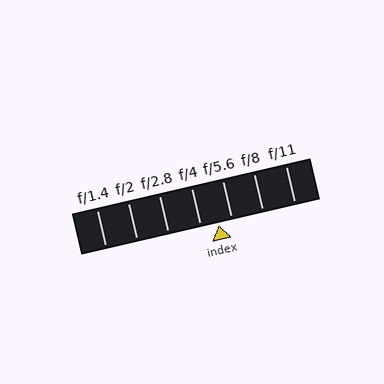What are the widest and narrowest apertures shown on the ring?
The widest aperture shown is f/1.4 and the narrowest is f/11.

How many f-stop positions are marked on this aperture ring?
There are 7 f-stop positions marked.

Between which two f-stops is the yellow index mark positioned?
The index mark is between f/4 and f/5.6.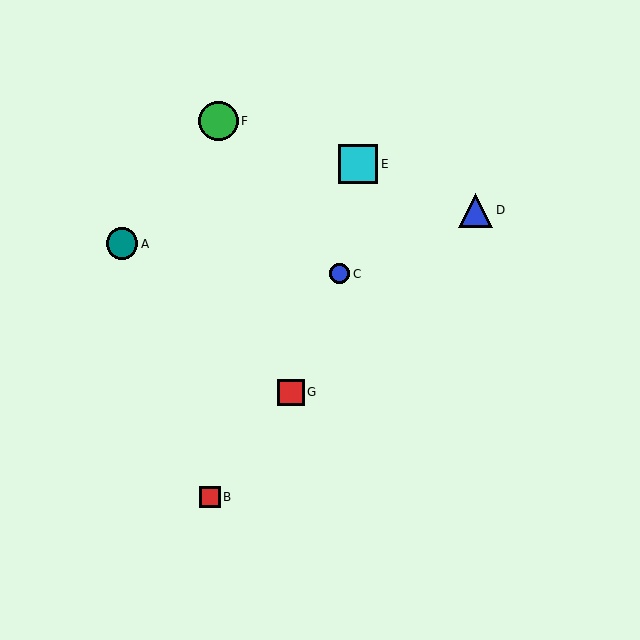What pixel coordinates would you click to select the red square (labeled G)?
Click at (291, 392) to select the red square G.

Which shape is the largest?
The green circle (labeled F) is the largest.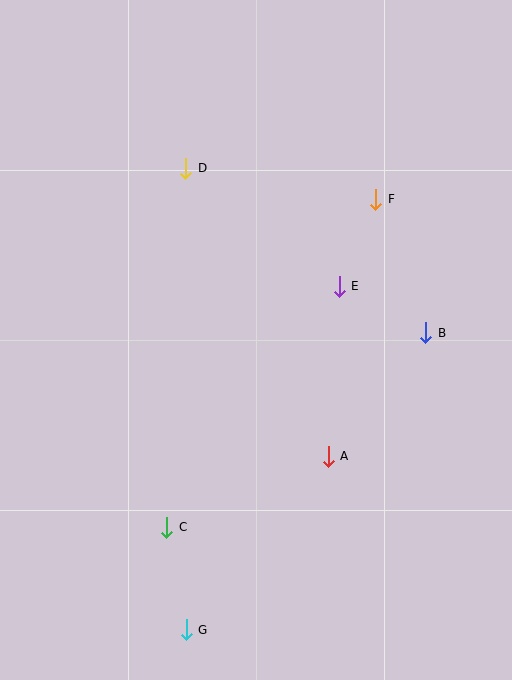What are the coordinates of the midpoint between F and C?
The midpoint between F and C is at (271, 363).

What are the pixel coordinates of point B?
Point B is at (426, 333).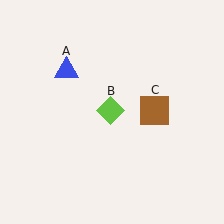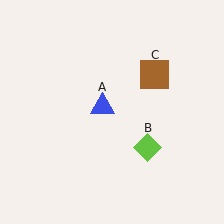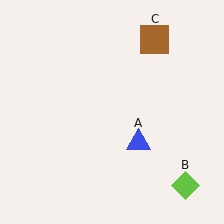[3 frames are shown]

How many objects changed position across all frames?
3 objects changed position: blue triangle (object A), lime diamond (object B), brown square (object C).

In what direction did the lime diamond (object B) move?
The lime diamond (object B) moved down and to the right.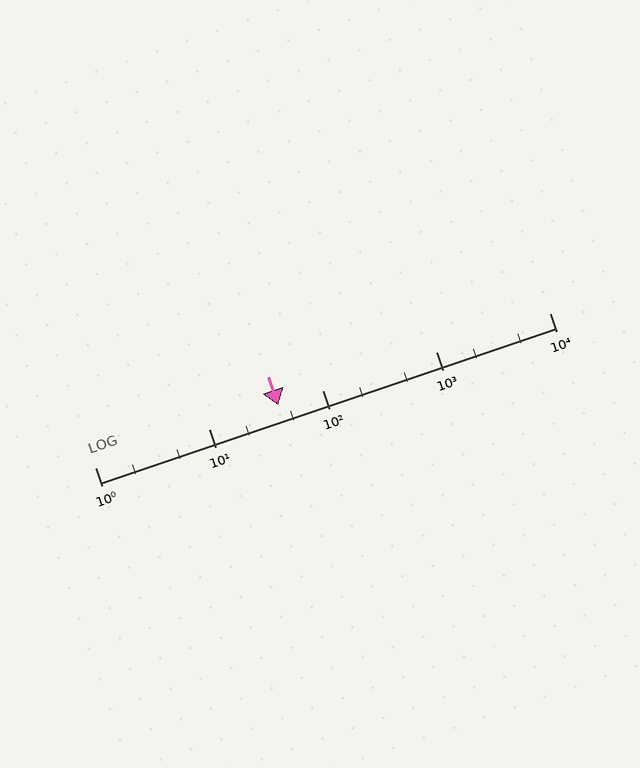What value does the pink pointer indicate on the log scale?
The pointer indicates approximately 41.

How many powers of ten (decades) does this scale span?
The scale spans 4 decades, from 1 to 10000.